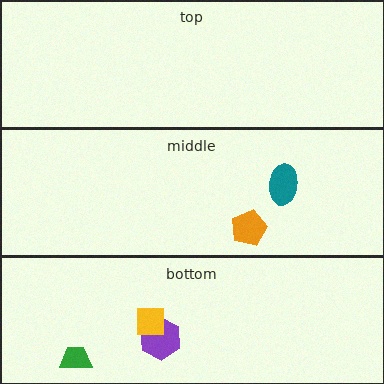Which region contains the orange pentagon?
The middle region.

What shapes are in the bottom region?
The green trapezoid, the purple hexagon, the yellow square.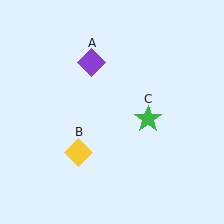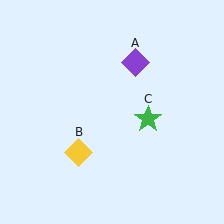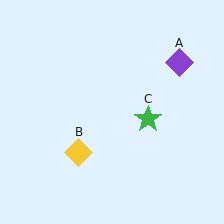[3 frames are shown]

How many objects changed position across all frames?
1 object changed position: purple diamond (object A).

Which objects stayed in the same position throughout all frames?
Yellow diamond (object B) and green star (object C) remained stationary.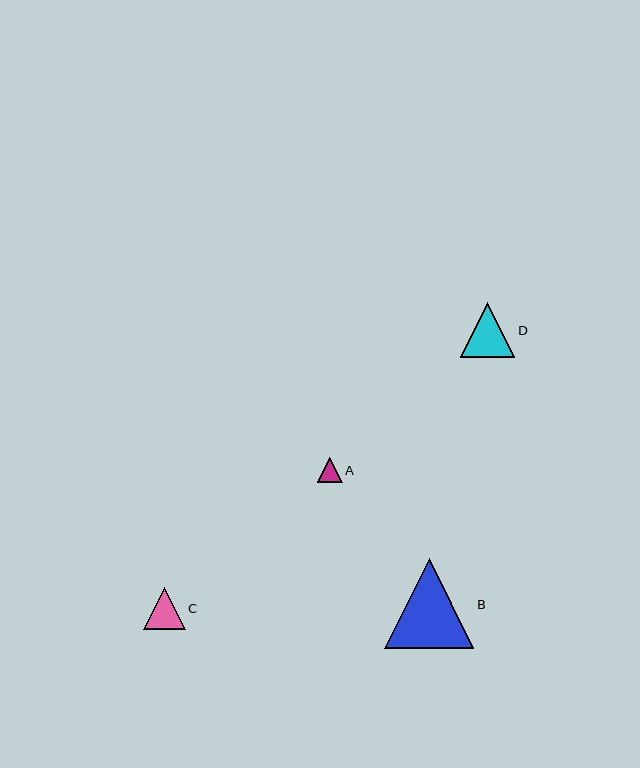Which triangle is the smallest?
Triangle A is the smallest with a size of approximately 25 pixels.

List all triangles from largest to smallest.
From largest to smallest: B, D, C, A.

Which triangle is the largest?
Triangle B is the largest with a size of approximately 89 pixels.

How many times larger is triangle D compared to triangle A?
Triangle D is approximately 2.2 times the size of triangle A.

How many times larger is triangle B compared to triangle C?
Triangle B is approximately 2.2 times the size of triangle C.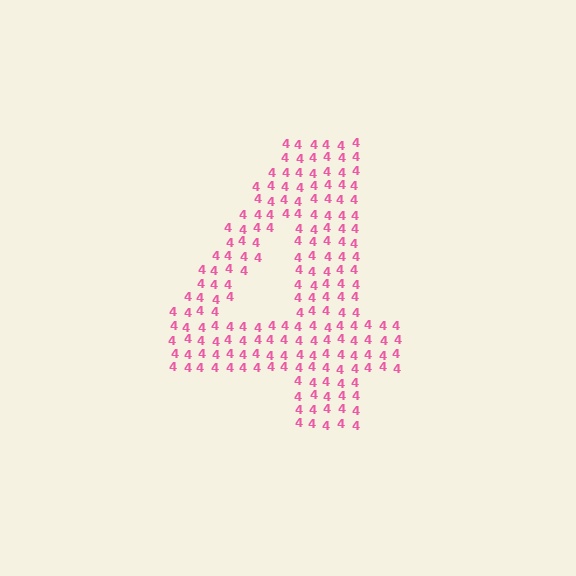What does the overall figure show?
The overall figure shows the digit 4.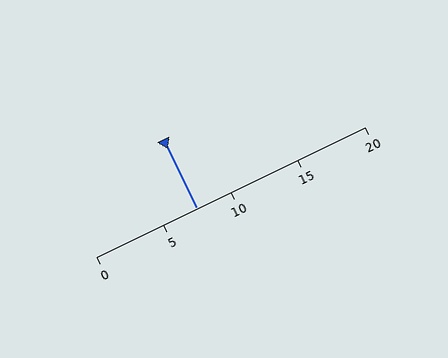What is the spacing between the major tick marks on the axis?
The major ticks are spaced 5 apart.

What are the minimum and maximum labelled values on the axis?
The axis runs from 0 to 20.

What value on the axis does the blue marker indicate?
The marker indicates approximately 7.5.